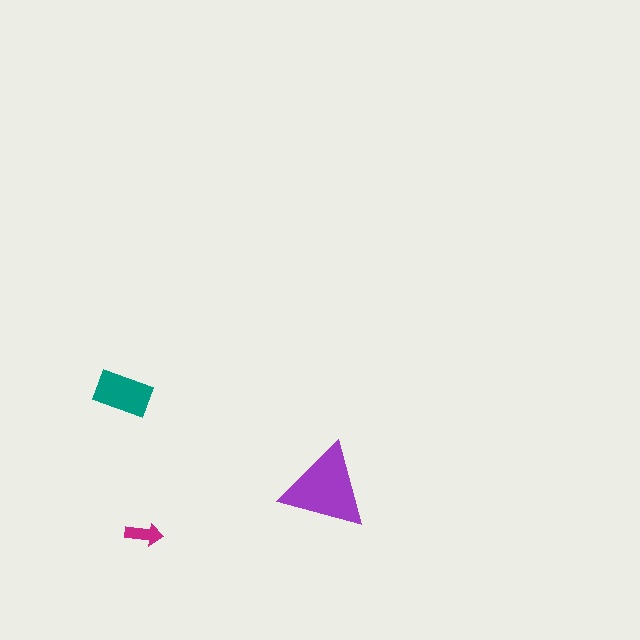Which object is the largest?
The purple triangle.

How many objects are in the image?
There are 3 objects in the image.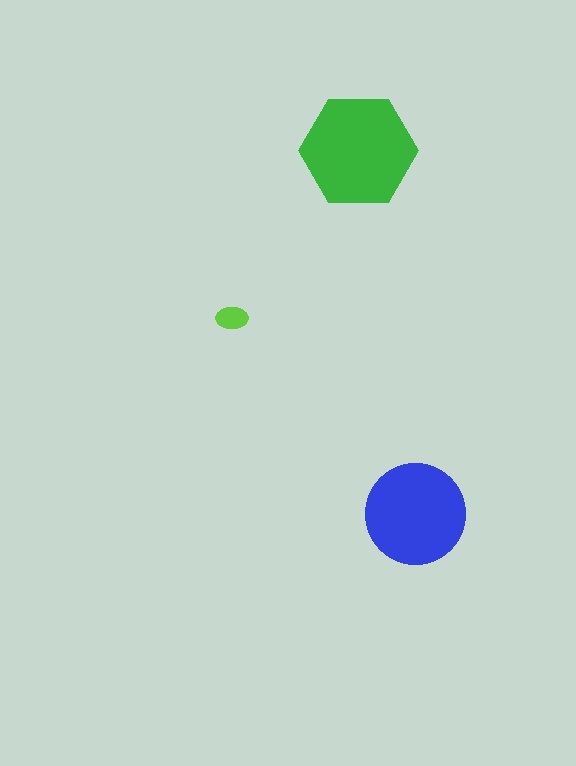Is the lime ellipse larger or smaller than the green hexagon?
Smaller.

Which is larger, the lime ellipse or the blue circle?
The blue circle.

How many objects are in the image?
There are 3 objects in the image.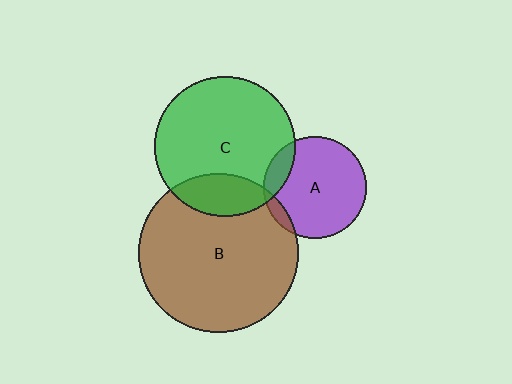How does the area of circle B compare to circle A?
Approximately 2.4 times.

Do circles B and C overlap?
Yes.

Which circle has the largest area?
Circle B (brown).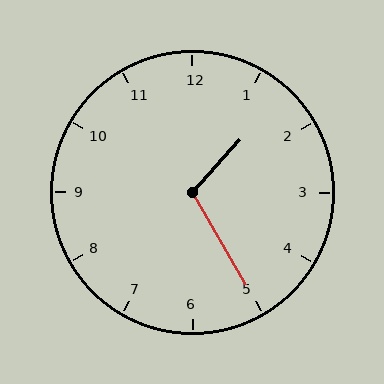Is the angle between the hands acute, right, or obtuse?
It is obtuse.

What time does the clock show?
1:25.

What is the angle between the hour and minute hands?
Approximately 108 degrees.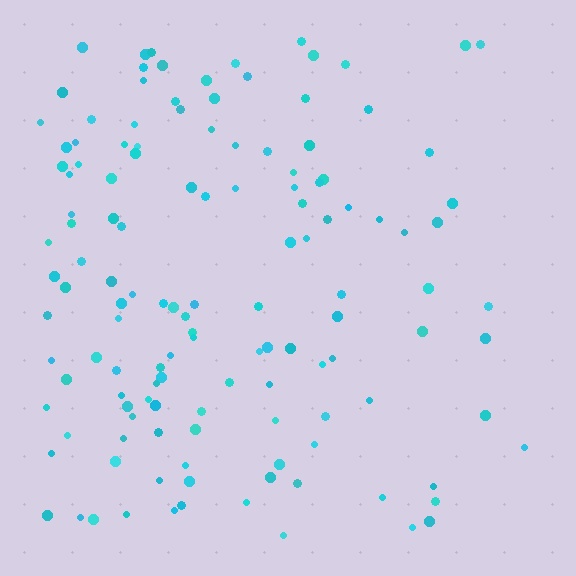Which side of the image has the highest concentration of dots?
The left.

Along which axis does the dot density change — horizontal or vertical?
Horizontal.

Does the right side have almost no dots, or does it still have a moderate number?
Still a moderate number, just noticeably fewer than the left.